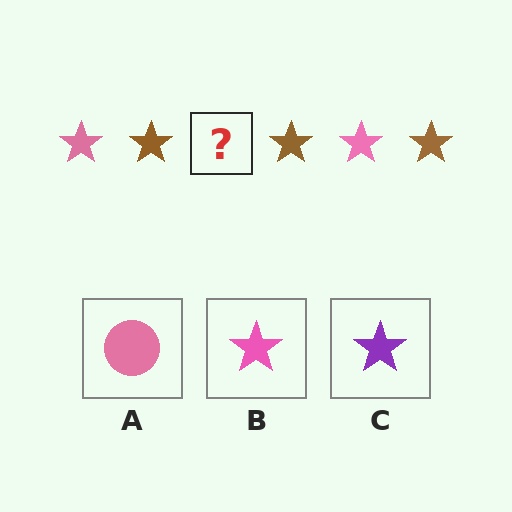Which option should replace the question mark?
Option B.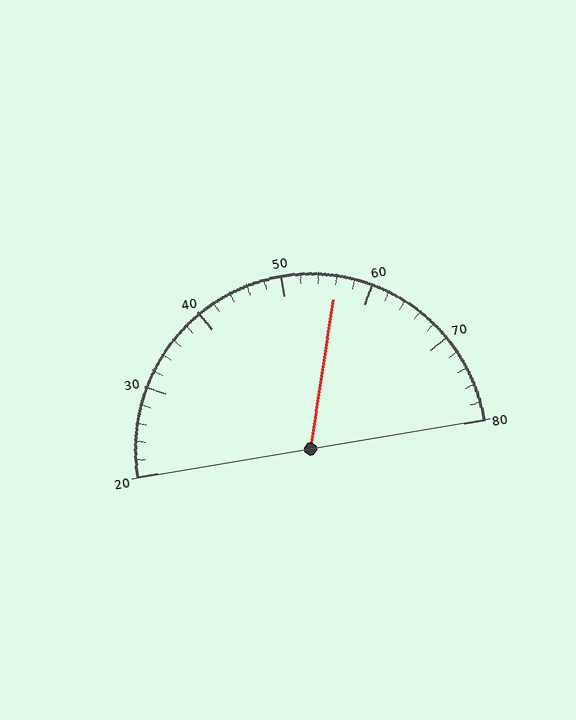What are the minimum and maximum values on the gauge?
The gauge ranges from 20 to 80.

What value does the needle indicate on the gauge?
The needle indicates approximately 56.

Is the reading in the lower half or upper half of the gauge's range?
The reading is in the upper half of the range (20 to 80).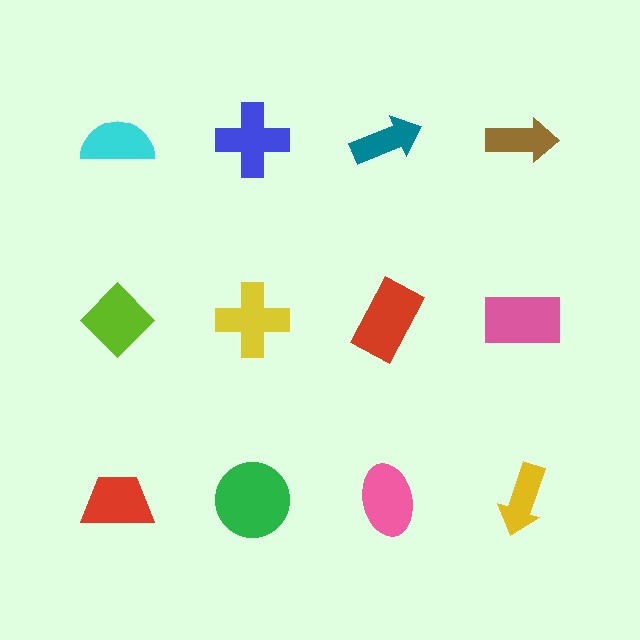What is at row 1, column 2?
A blue cross.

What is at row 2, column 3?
A red rectangle.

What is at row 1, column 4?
A brown arrow.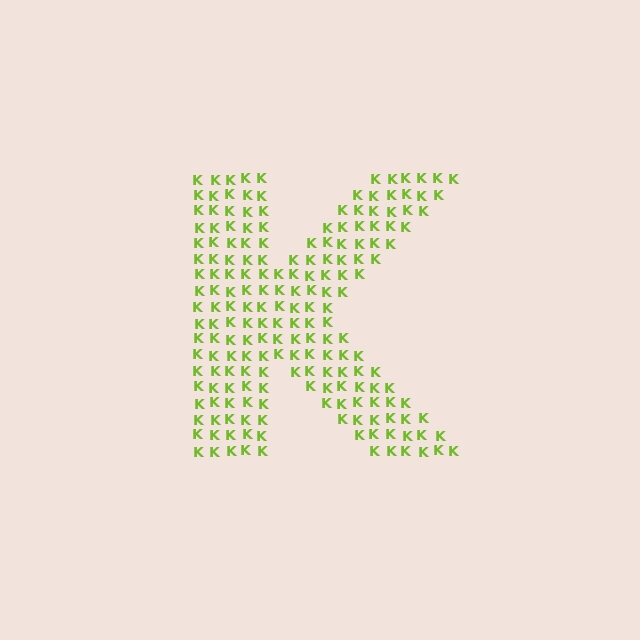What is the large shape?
The large shape is the letter K.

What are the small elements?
The small elements are letter K's.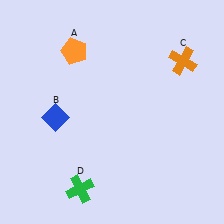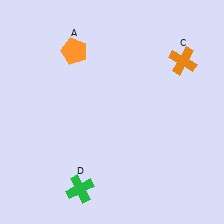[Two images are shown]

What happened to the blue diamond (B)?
The blue diamond (B) was removed in Image 2. It was in the bottom-left area of Image 1.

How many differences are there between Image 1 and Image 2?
There is 1 difference between the two images.